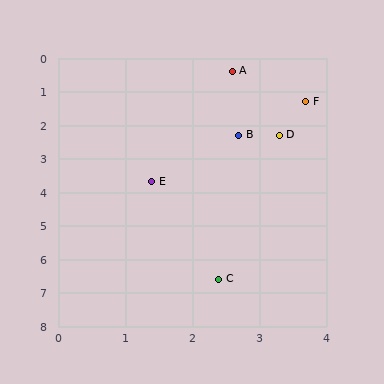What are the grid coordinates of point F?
Point F is at approximately (3.7, 1.3).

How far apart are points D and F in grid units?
Points D and F are about 1.1 grid units apart.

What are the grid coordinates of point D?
Point D is at approximately (3.3, 2.3).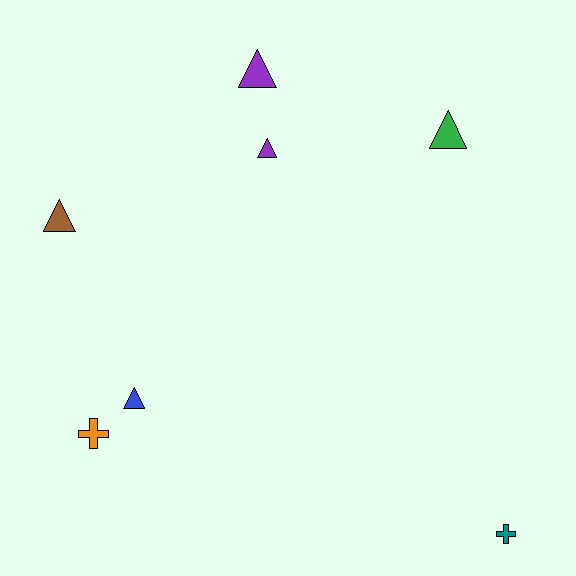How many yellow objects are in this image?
There are no yellow objects.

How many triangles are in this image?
There are 5 triangles.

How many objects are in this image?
There are 7 objects.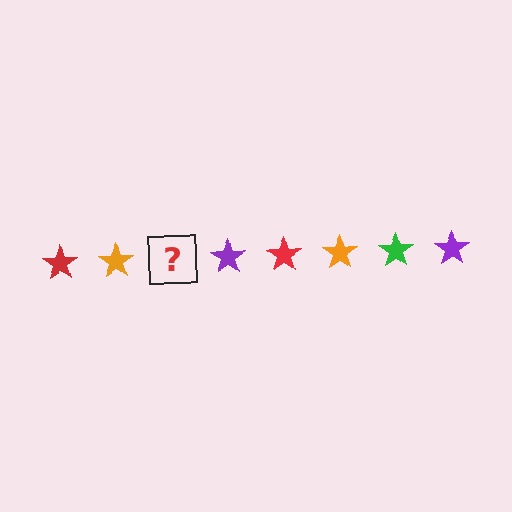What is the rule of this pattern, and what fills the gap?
The rule is that the pattern cycles through red, orange, green, purple stars. The gap should be filled with a green star.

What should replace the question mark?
The question mark should be replaced with a green star.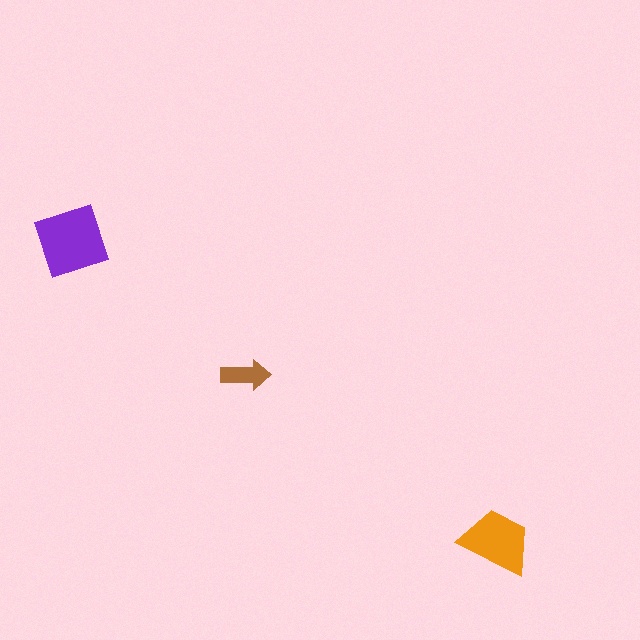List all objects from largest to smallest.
The purple diamond, the orange trapezoid, the brown arrow.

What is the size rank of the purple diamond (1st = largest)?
1st.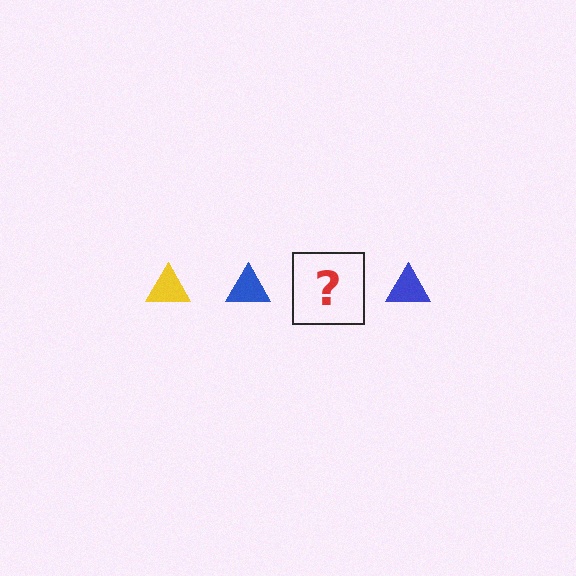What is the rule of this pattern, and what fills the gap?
The rule is that the pattern cycles through yellow, blue triangles. The gap should be filled with a yellow triangle.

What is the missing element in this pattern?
The missing element is a yellow triangle.